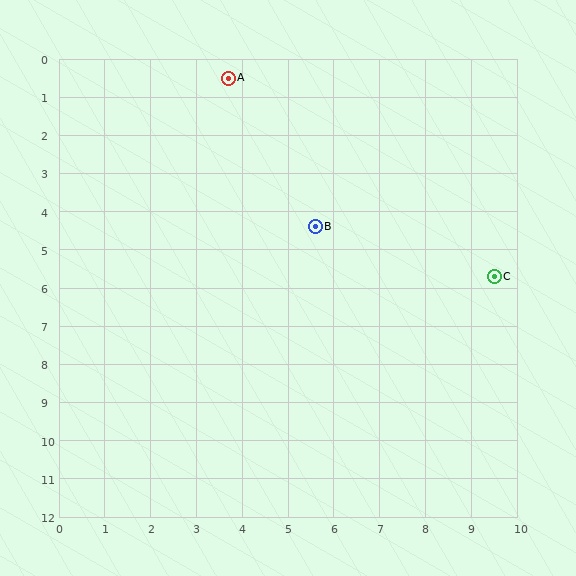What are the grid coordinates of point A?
Point A is at approximately (3.7, 0.5).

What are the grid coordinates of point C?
Point C is at approximately (9.5, 5.7).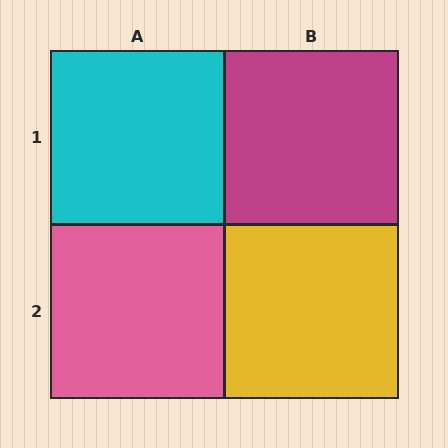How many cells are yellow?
1 cell is yellow.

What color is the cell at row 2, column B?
Yellow.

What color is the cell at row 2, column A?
Pink.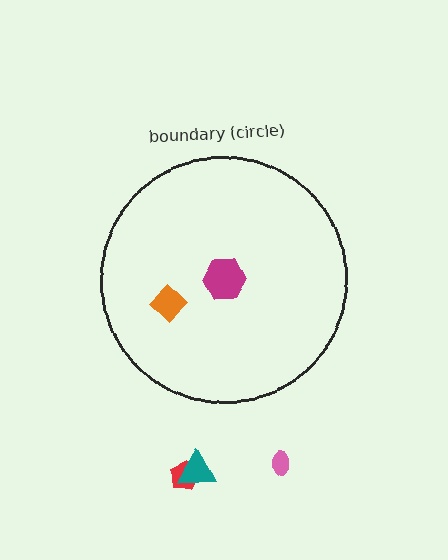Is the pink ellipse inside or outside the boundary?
Outside.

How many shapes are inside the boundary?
2 inside, 3 outside.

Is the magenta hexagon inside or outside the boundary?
Inside.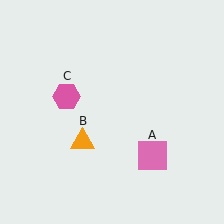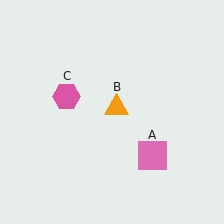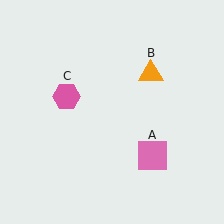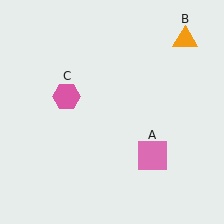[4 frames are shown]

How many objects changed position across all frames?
1 object changed position: orange triangle (object B).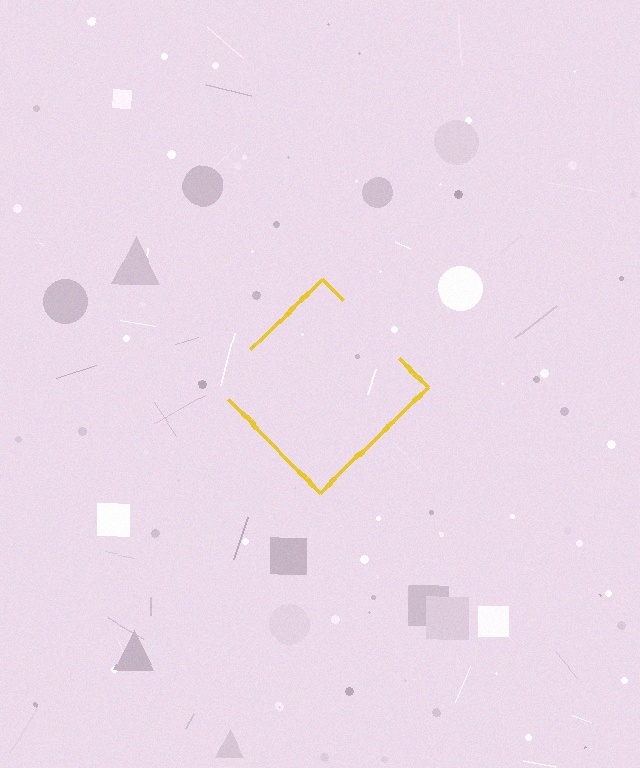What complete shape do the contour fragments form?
The contour fragments form a diamond.